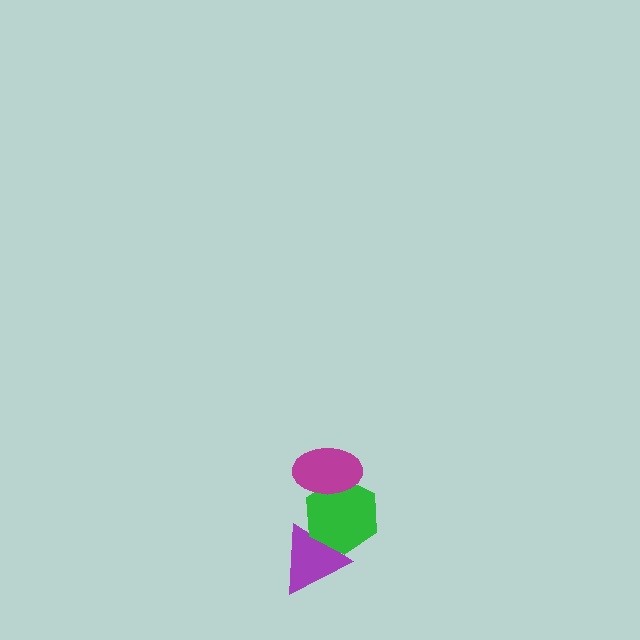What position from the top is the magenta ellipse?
The magenta ellipse is 1st from the top.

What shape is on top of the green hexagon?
The magenta ellipse is on top of the green hexagon.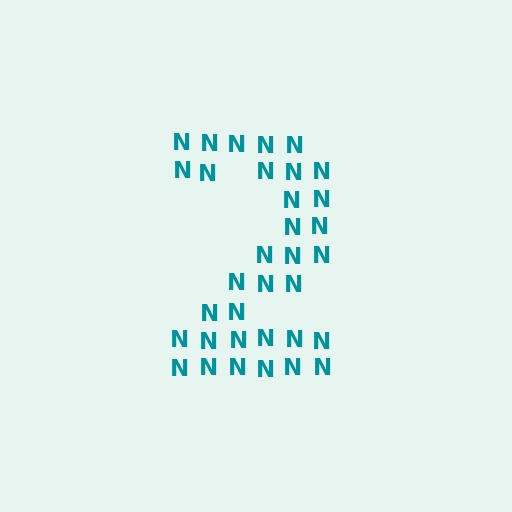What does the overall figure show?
The overall figure shows the digit 2.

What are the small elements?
The small elements are letter N's.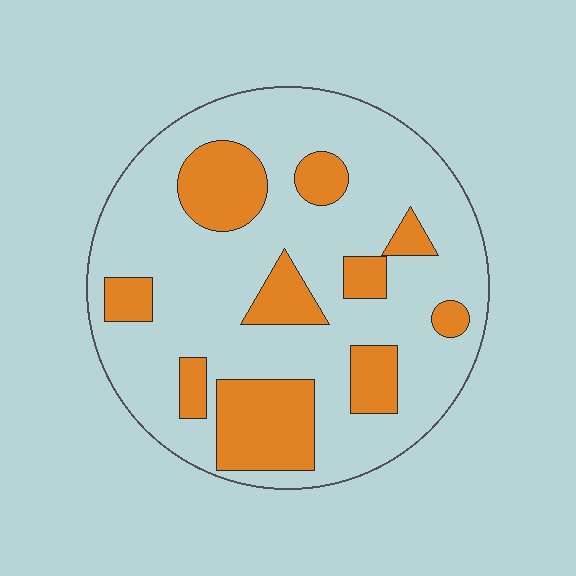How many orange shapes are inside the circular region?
10.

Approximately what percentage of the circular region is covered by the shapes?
Approximately 25%.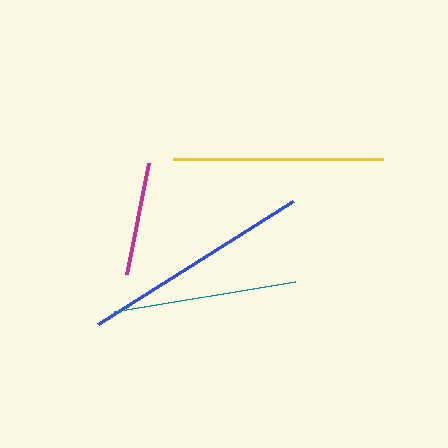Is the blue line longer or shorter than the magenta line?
The blue line is longer than the magenta line.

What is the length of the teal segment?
The teal segment is approximately 184 pixels long.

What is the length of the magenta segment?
The magenta segment is approximately 113 pixels long.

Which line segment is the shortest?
The magenta line is the shortest at approximately 113 pixels.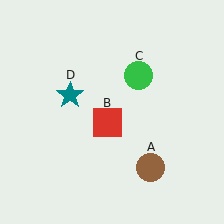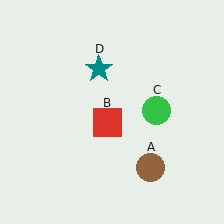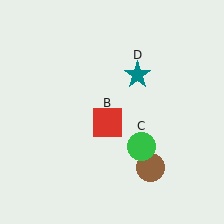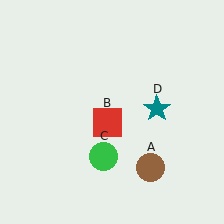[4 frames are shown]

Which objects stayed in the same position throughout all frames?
Brown circle (object A) and red square (object B) remained stationary.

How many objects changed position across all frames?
2 objects changed position: green circle (object C), teal star (object D).